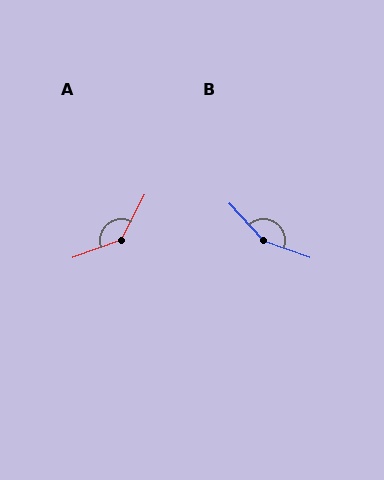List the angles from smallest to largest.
A (137°), B (151°).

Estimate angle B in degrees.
Approximately 151 degrees.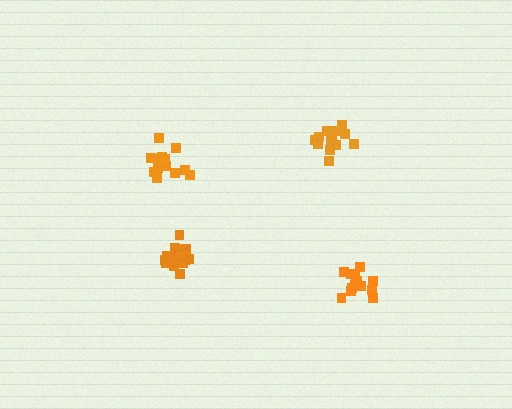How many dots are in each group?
Group 1: 16 dots, Group 2: 14 dots, Group 3: 17 dots, Group 4: 13 dots (60 total).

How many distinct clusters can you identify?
There are 4 distinct clusters.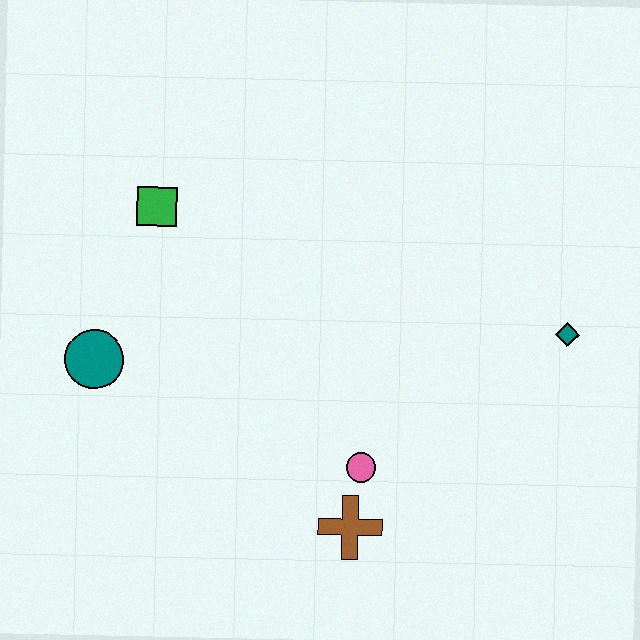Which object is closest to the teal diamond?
The pink circle is closest to the teal diamond.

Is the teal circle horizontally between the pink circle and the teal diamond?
No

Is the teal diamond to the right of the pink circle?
Yes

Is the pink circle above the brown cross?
Yes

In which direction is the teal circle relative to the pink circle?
The teal circle is to the left of the pink circle.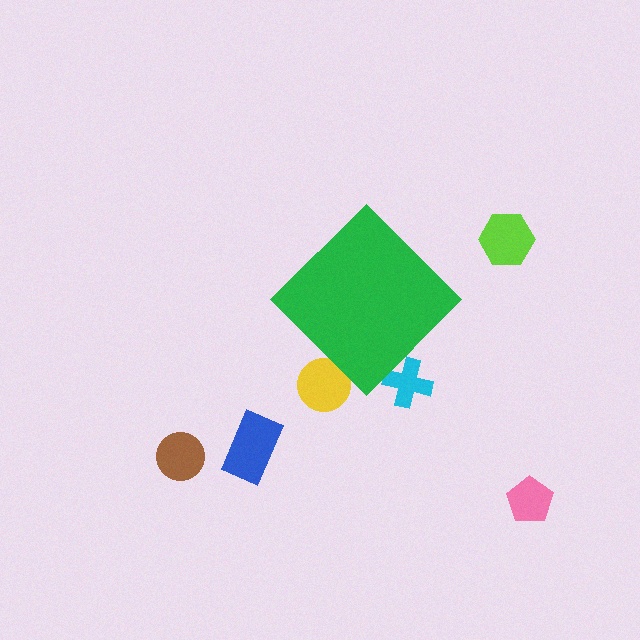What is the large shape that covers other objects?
A green diamond.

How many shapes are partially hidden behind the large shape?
2 shapes are partially hidden.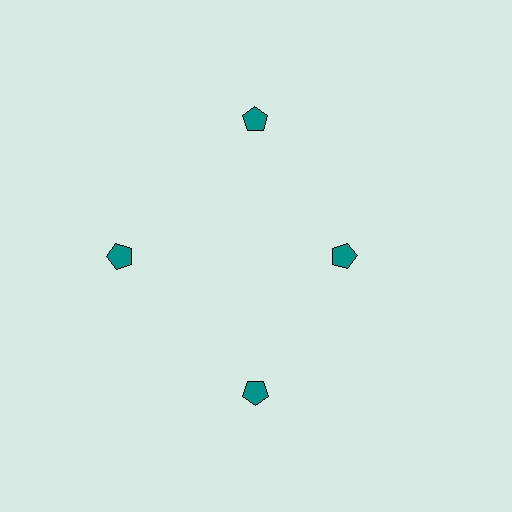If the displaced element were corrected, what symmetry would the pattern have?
It would have 4-fold rotational symmetry — the pattern would map onto itself every 90 degrees.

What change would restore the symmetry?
The symmetry would be restored by moving it outward, back onto the ring so that all 4 pentagons sit at equal angles and equal distance from the center.